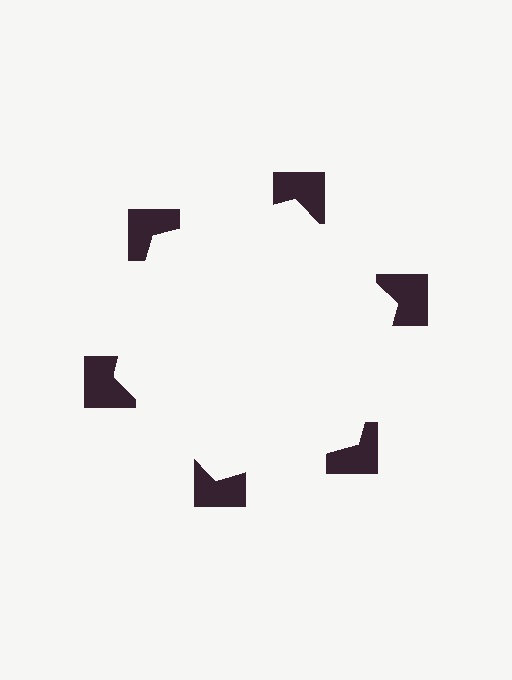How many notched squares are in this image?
There are 6 — one at each vertex of the illusory hexagon.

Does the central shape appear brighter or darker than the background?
It typically appears slightly brighter than the background, even though no actual brightness change is drawn.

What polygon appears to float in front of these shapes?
An illusory hexagon — its edges are inferred from the aligned wedge cuts in the notched squares, not physically drawn.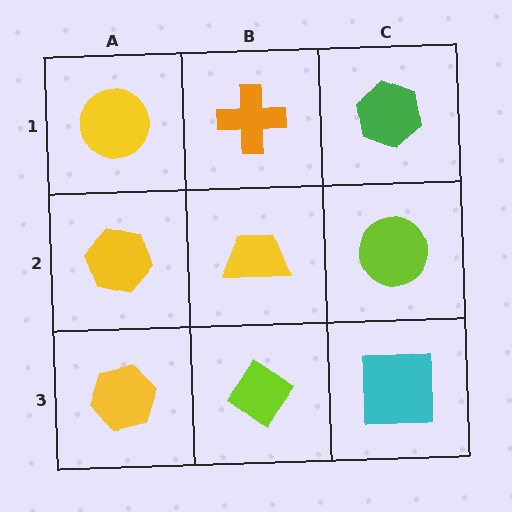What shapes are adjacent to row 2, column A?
A yellow circle (row 1, column A), a yellow hexagon (row 3, column A), a yellow trapezoid (row 2, column B).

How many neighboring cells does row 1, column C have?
2.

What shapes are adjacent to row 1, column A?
A yellow hexagon (row 2, column A), an orange cross (row 1, column B).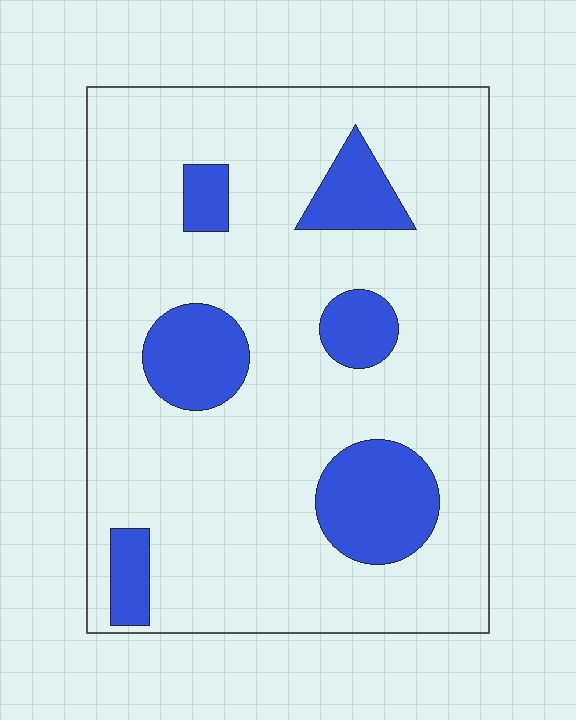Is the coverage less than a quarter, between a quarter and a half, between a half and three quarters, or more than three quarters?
Less than a quarter.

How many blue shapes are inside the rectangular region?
6.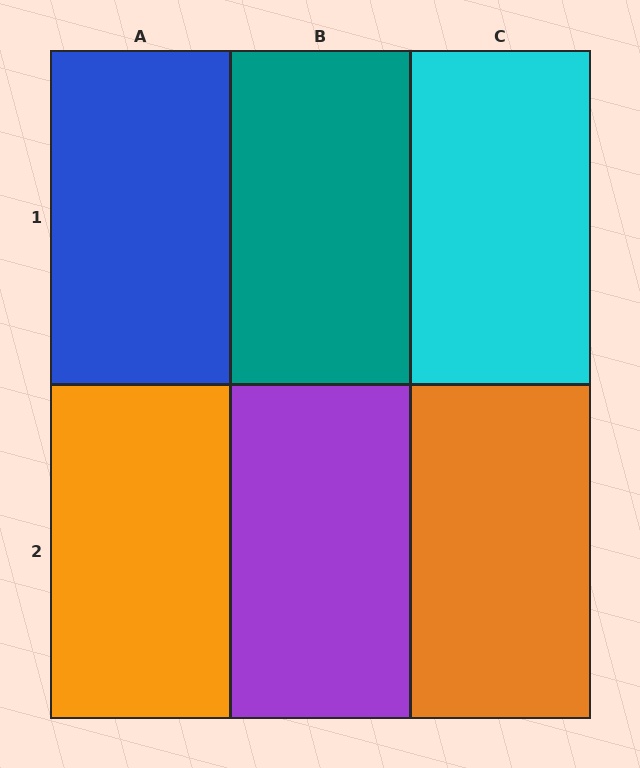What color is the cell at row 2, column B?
Purple.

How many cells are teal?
1 cell is teal.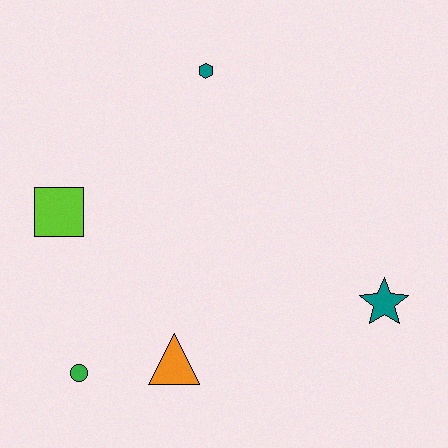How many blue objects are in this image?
There are no blue objects.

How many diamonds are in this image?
There are no diamonds.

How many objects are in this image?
There are 5 objects.